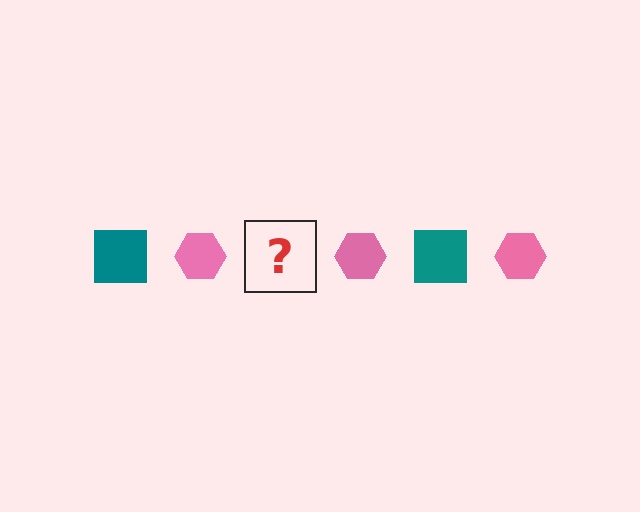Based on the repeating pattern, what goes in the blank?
The blank should be a teal square.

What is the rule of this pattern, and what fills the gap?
The rule is that the pattern alternates between teal square and pink hexagon. The gap should be filled with a teal square.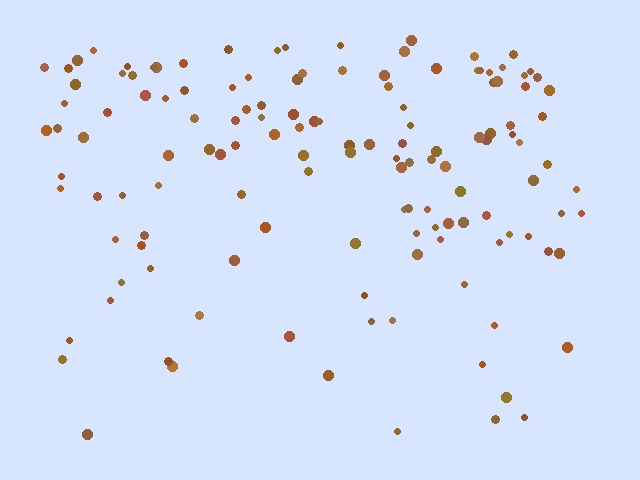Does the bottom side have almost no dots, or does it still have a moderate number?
Still a moderate number, just noticeably fewer than the top.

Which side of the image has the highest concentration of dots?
The top.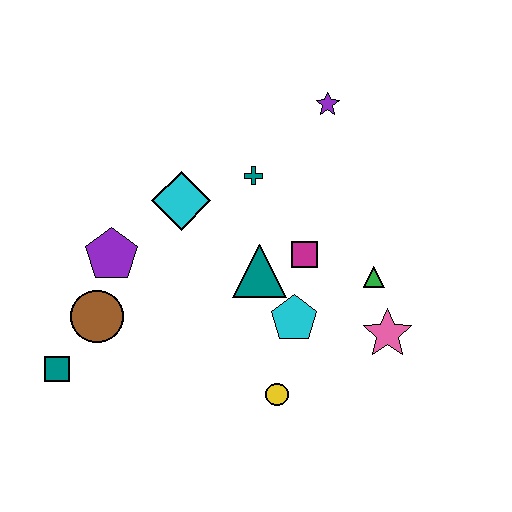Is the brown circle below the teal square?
No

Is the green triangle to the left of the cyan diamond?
No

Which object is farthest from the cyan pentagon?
The teal square is farthest from the cyan pentagon.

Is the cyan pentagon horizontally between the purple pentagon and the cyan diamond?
No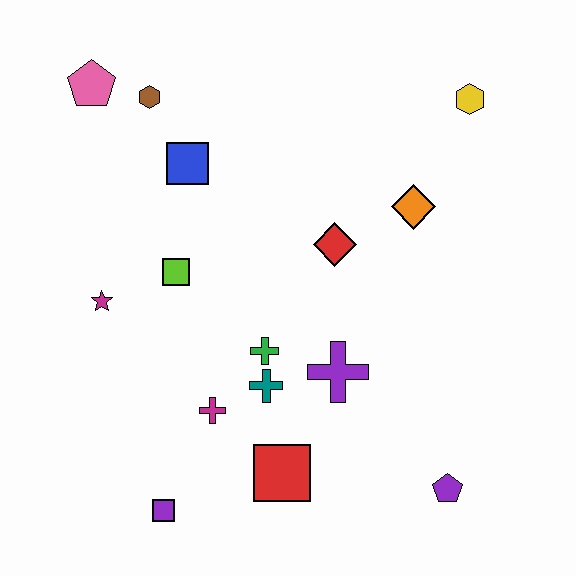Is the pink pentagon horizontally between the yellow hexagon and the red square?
No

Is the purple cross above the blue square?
No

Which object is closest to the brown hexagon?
The pink pentagon is closest to the brown hexagon.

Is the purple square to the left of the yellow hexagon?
Yes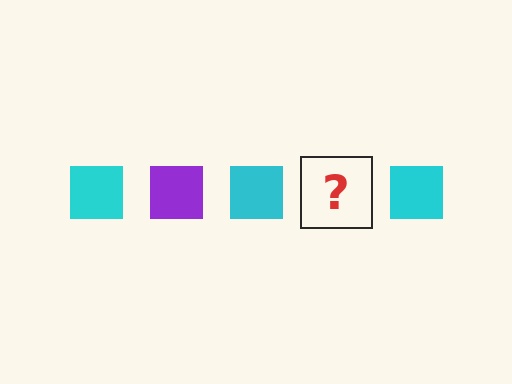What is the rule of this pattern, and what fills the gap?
The rule is that the pattern cycles through cyan, purple squares. The gap should be filled with a purple square.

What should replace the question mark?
The question mark should be replaced with a purple square.